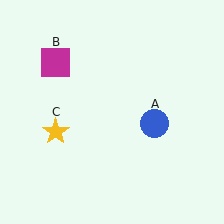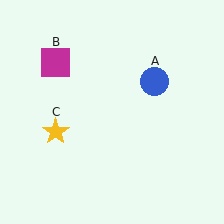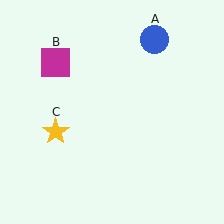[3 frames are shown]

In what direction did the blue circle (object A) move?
The blue circle (object A) moved up.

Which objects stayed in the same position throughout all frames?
Magenta square (object B) and yellow star (object C) remained stationary.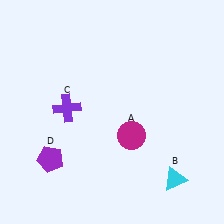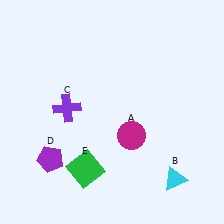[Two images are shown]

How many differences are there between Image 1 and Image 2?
There is 1 difference between the two images.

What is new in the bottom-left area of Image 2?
A green square (E) was added in the bottom-left area of Image 2.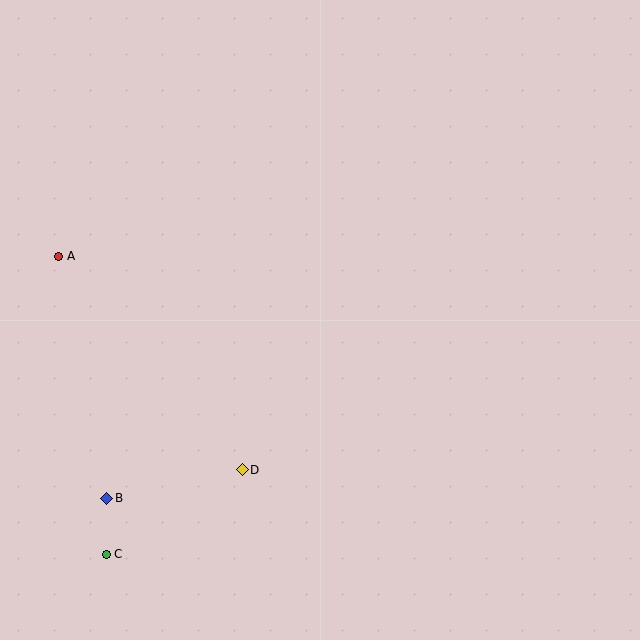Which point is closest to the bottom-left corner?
Point C is closest to the bottom-left corner.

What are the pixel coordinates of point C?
Point C is at (106, 554).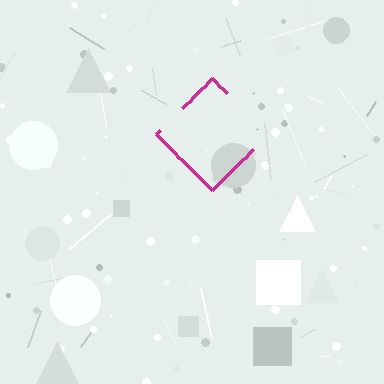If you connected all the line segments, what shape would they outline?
They would outline a diamond.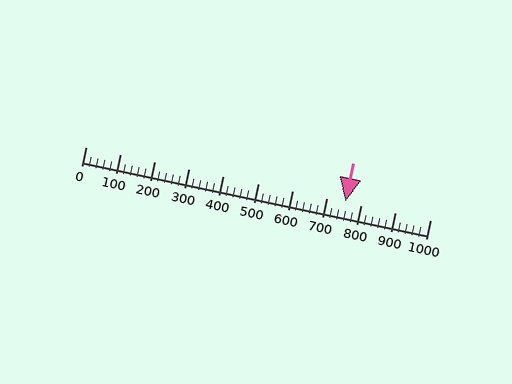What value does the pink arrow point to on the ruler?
The pink arrow points to approximately 755.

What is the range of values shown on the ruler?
The ruler shows values from 0 to 1000.